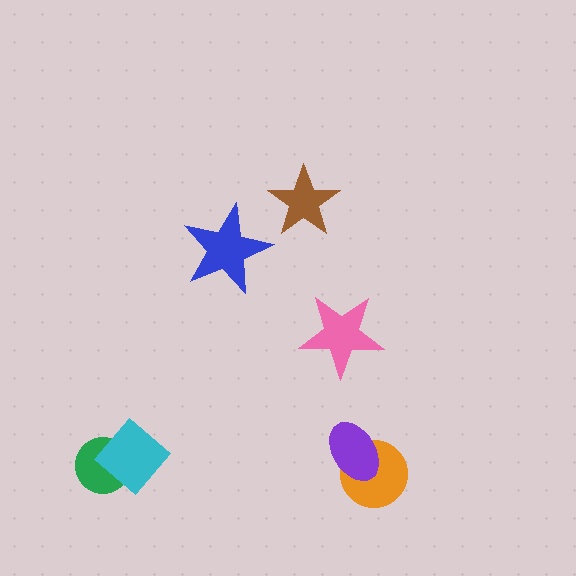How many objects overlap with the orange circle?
1 object overlaps with the orange circle.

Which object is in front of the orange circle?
The purple ellipse is in front of the orange circle.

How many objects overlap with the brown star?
0 objects overlap with the brown star.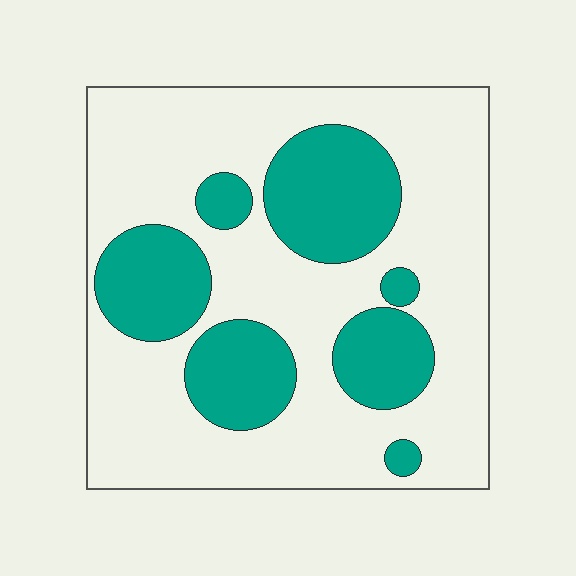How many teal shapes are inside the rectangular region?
7.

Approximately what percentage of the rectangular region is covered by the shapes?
Approximately 30%.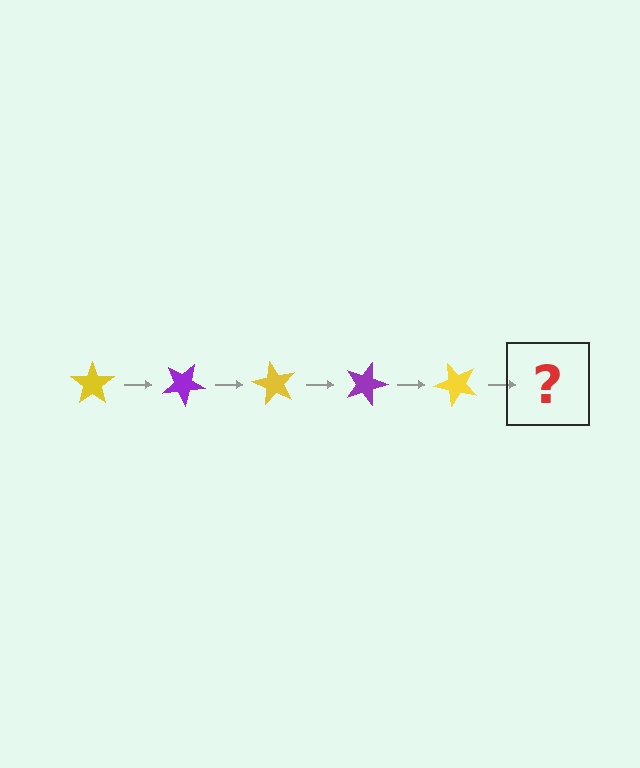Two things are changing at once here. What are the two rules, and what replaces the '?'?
The two rules are that it rotates 30 degrees each step and the color cycles through yellow and purple. The '?' should be a purple star, rotated 150 degrees from the start.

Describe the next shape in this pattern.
It should be a purple star, rotated 150 degrees from the start.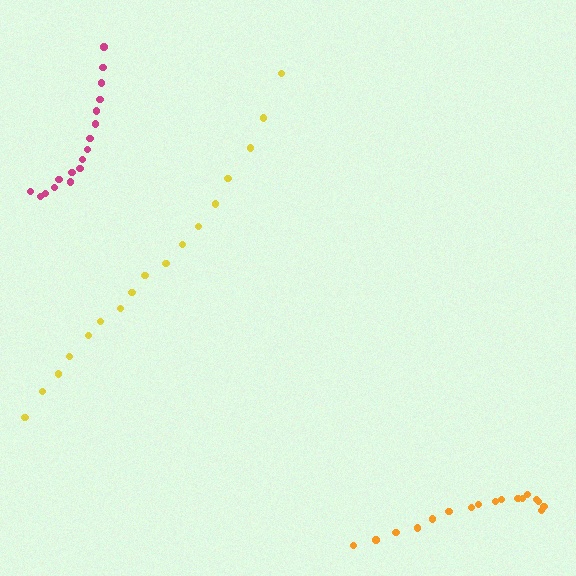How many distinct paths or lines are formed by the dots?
There are 3 distinct paths.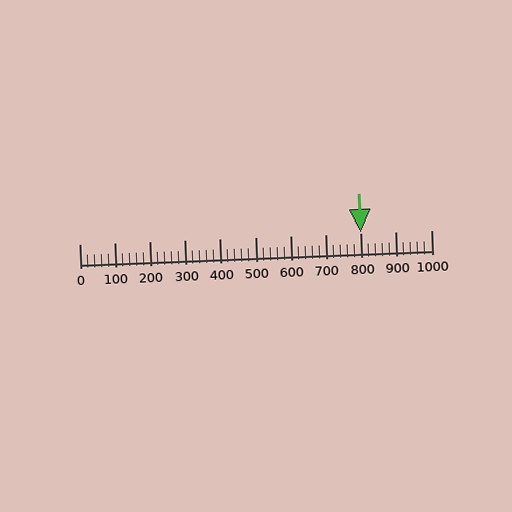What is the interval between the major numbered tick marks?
The major tick marks are spaced 100 units apart.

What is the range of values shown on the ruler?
The ruler shows values from 0 to 1000.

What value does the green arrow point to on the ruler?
The green arrow points to approximately 800.